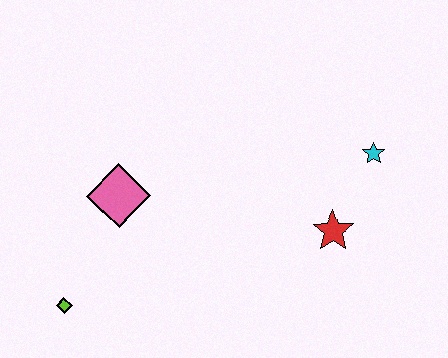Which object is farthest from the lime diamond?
The cyan star is farthest from the lime diamond.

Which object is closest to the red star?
The cyan star is closest to the red star.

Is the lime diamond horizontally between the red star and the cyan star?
No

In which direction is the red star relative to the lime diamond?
The red star is to the right of the lime diamond.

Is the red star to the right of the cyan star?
No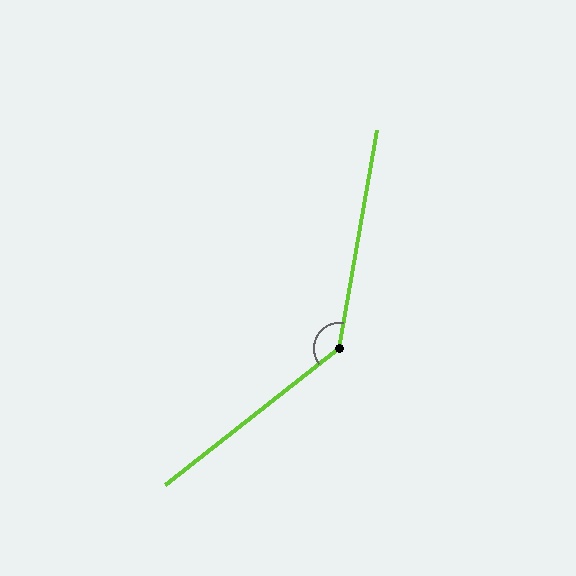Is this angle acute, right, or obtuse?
It is obtuse.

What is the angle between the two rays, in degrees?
Approximately 138 degrees.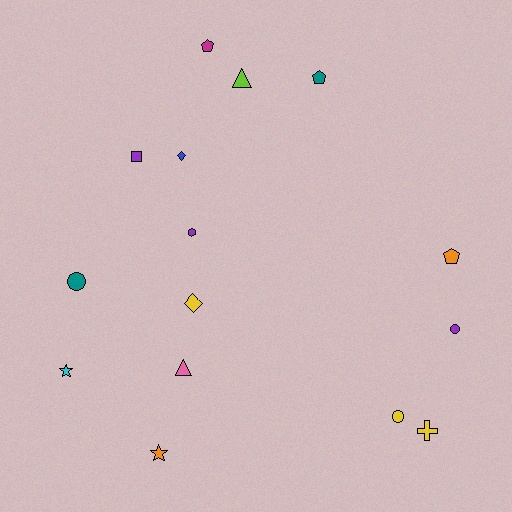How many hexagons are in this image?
There is 1 hexagon.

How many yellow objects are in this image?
There are 3 yellow objects.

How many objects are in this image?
There are 15 objects.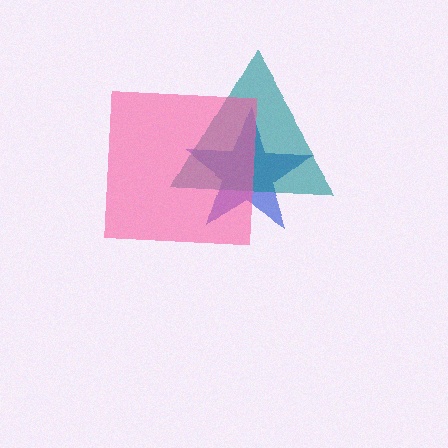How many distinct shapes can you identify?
There are 3 distinct shapes: a blue star, a teal triangle, a pink square.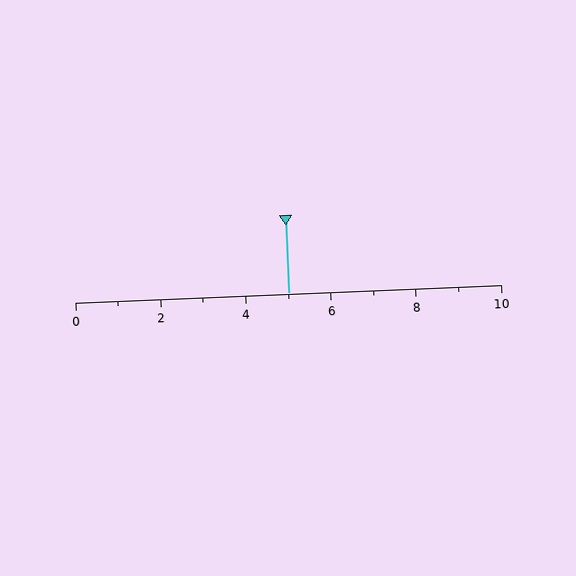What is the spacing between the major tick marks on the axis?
The major ticks are spaced 2 apart.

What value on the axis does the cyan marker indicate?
The marker indicates approximately 5.